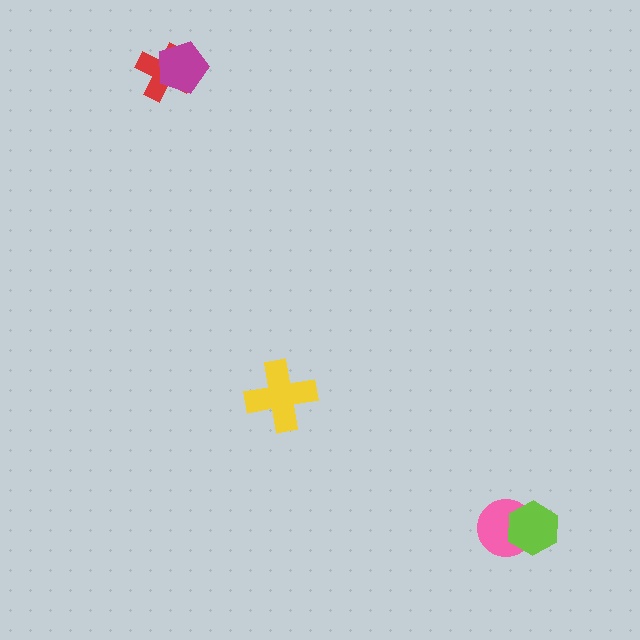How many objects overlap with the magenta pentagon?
1 object overlaps with the magenta pentagon.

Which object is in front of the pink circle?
The lime hexagon is in front of the pink circle.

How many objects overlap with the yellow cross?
0 objects overlap with the yellow cross.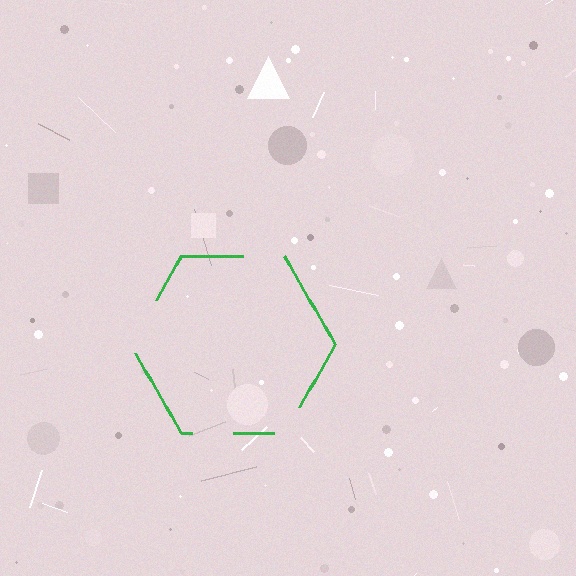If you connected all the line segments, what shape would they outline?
They would outline a hexagon.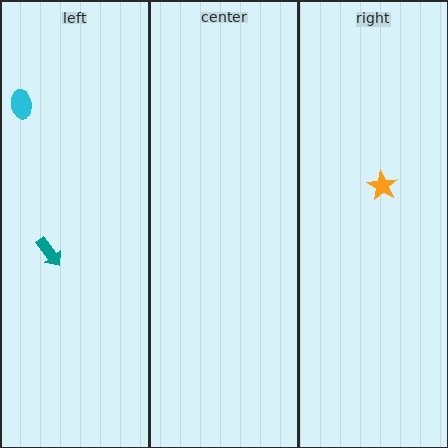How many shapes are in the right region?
1.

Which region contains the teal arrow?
The left region.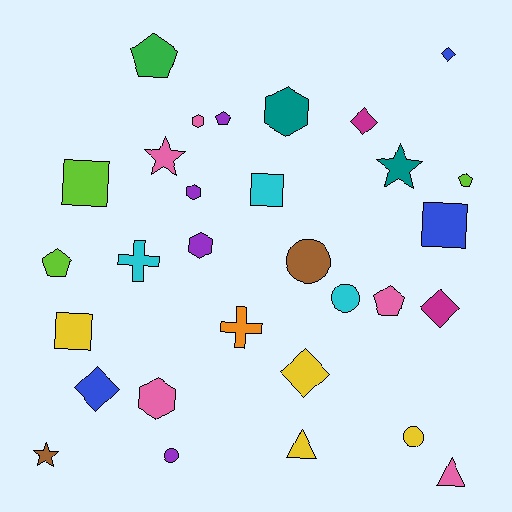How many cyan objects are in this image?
There are 3 cyan objects.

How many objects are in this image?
There are 30 objects.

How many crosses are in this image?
There are 2 crosses.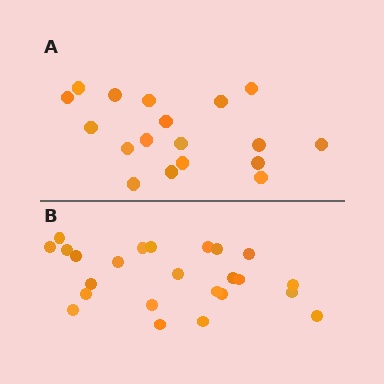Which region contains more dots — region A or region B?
Region B (the bottom region) has more dots.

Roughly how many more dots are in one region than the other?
Region B has about 6 more dots than region A.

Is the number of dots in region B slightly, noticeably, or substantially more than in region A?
Region B has noticeably more, but not dramatically so. The ratio is roughly 1.3 to 1.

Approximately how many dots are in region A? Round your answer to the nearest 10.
About 20 dots. (The exact count is 18, which rounds to 20.)